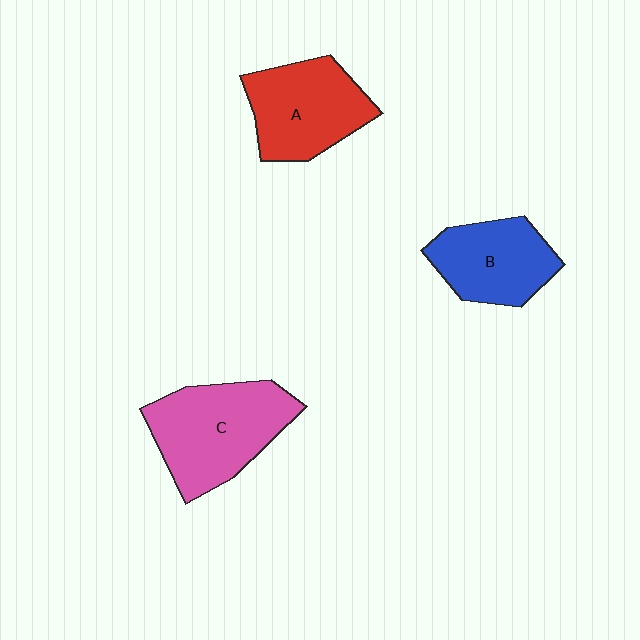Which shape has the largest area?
Shape C (pink).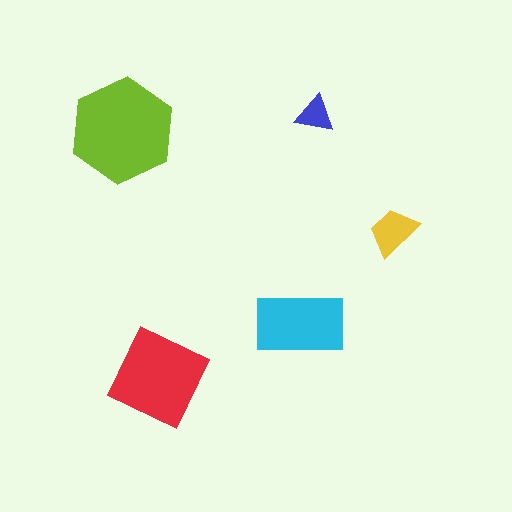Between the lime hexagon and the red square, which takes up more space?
The lime hexagon.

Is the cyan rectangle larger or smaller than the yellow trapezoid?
Larger.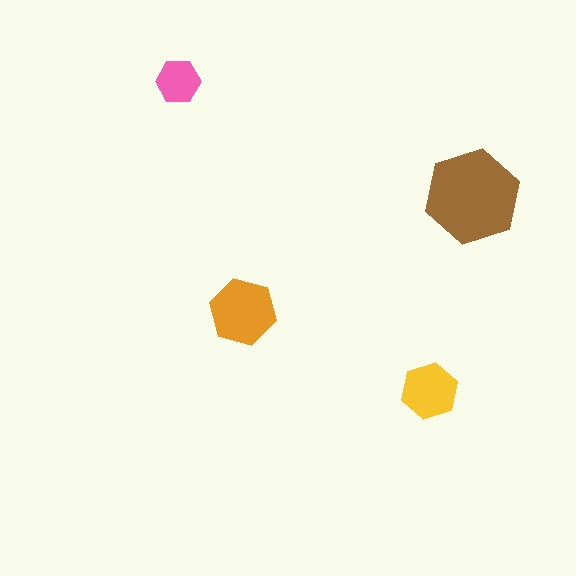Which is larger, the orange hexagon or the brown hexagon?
The brown one.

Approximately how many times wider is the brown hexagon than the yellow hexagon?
About 1.5 times wider.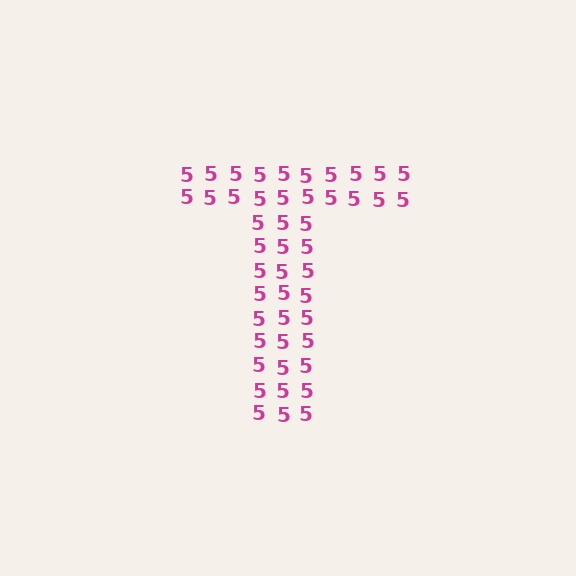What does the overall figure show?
The overall figure shows the letter T.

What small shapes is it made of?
It is made of small digit 5's.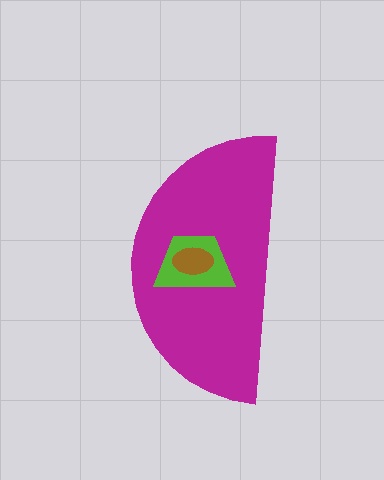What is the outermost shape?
The magenta semicircle.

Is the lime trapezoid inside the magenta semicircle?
Yes.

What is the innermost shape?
The brown ellipse.